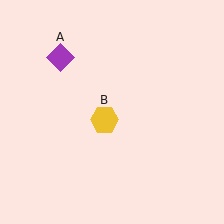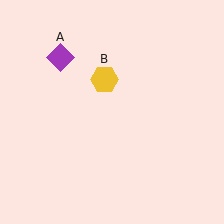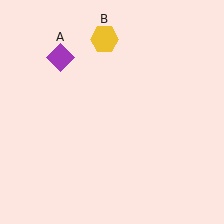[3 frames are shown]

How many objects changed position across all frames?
1 object changed position: yellow hexagon (object B).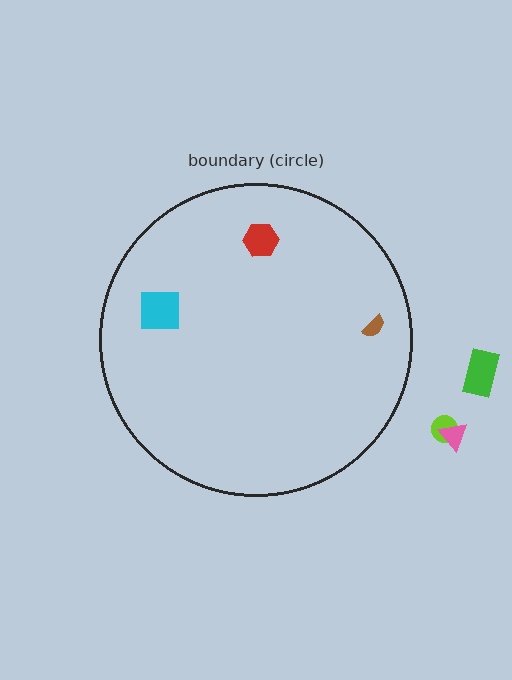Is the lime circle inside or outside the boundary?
Outside.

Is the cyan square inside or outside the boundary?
Inside.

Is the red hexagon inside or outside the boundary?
Inside.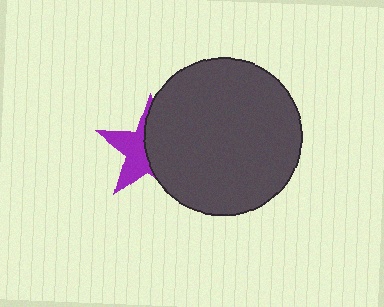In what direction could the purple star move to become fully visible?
The purple star could move left. That would shift it out from behind the dark gray circle entirely.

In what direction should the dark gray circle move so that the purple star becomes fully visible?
The dark gray circle should move right. That is the shortest direction to clear the overlap and leave the purple star fully visible.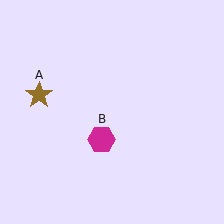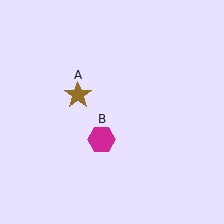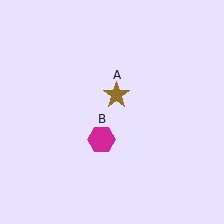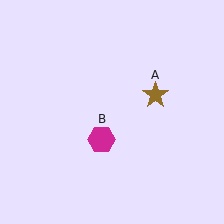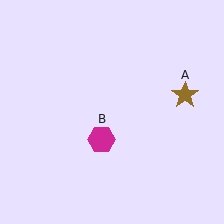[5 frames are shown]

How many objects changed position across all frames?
1 object changed position: brown star (object A).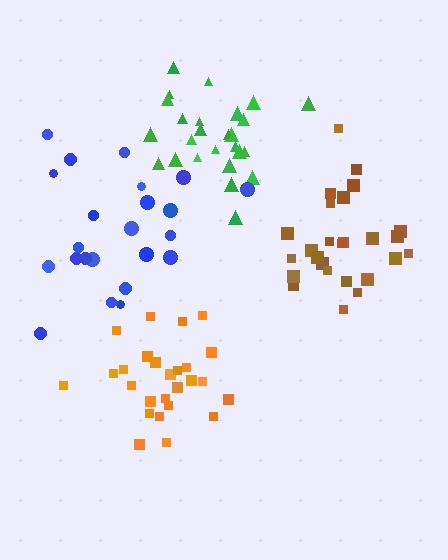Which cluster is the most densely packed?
Brown.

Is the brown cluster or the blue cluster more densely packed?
Brown.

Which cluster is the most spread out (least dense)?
Blue.